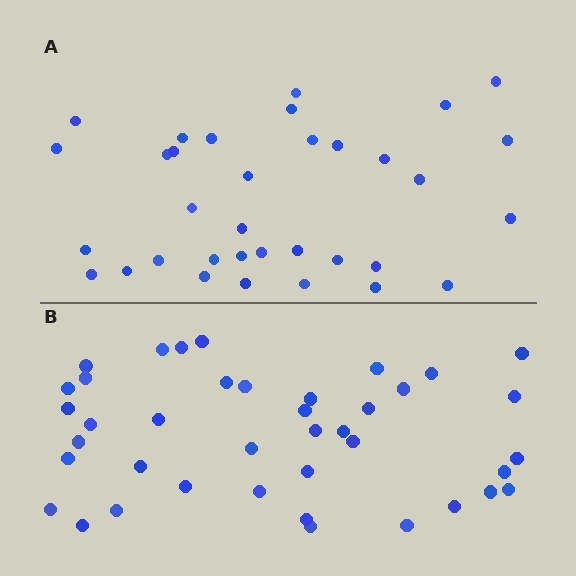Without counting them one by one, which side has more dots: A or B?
Region B (the bottom region) has more dots.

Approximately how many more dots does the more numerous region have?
Region B has about 6 more dots than region A.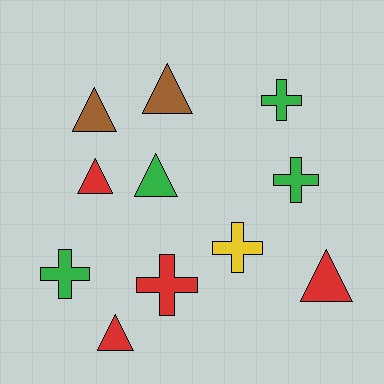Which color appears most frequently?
Green, with 4 objects.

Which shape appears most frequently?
Triangle, with 6 objects.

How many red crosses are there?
There is 1 red cross.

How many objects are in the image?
There are 11 objects.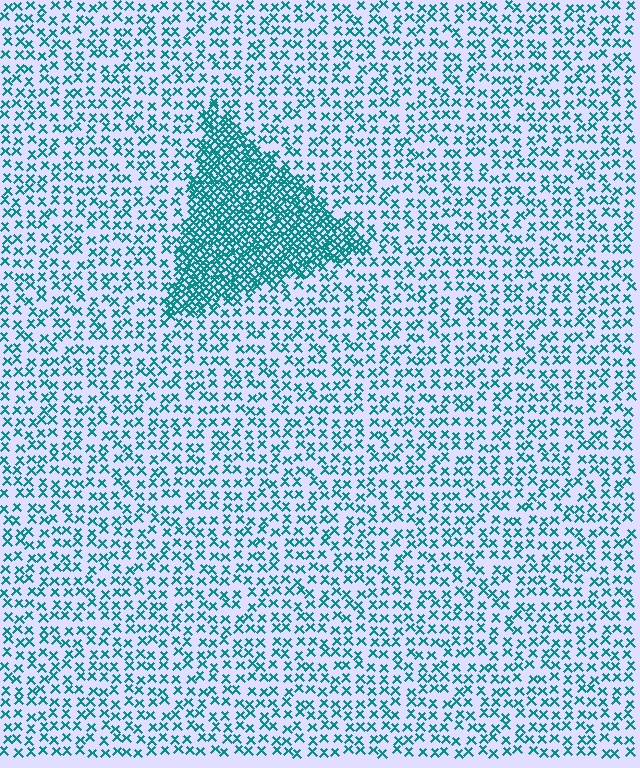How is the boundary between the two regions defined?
The boundary is defined by a change in element density (approximately 2.8x ratio). All elements are the same color, size, and shape.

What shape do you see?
I see a triangle.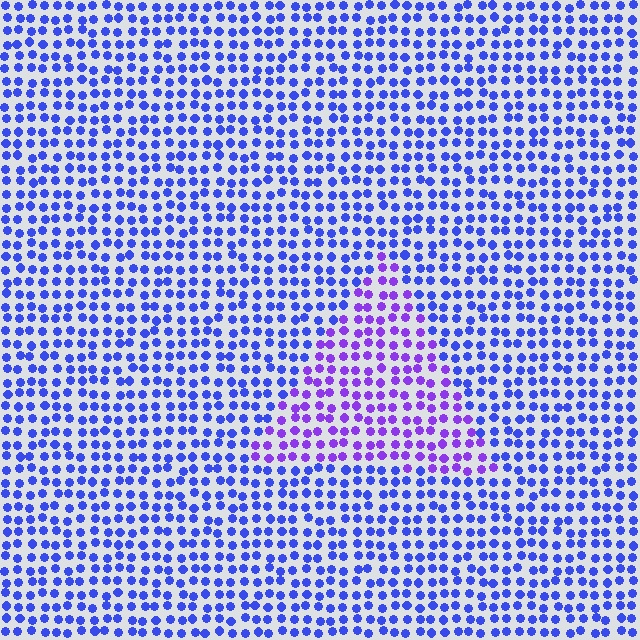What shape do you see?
I see a triangle.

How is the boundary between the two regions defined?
The boundary is defined purely by a slight shift in hue (about 36 degrees). Spacing, size, and orientation are identical on both sides.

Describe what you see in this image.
The image is filled with small blue elements in a uniform arrangement. A triangle-shaped region is visible where the elements are tinted to a slightly different hue, forming a subtle color boundary.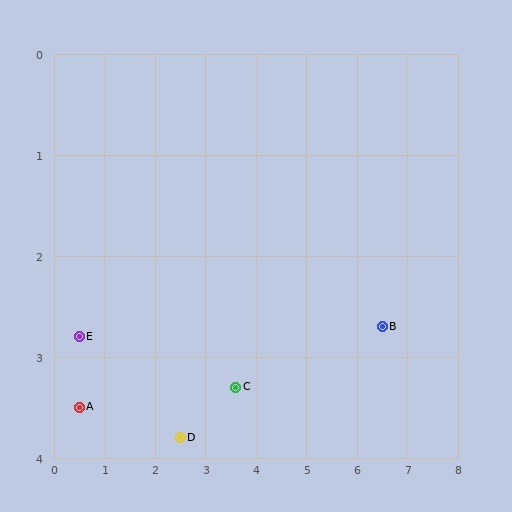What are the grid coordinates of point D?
Point D is at approximately (2.5, 3.8).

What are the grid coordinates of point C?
Point C is at approximately (3.6, 3.3).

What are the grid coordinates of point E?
Point E is at approximately (0.5, 2.8).